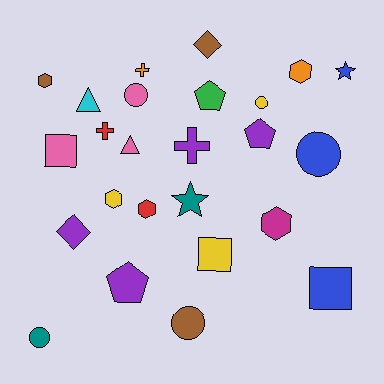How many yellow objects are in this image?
There are 3 yellow objects.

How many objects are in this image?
There are 25 objects.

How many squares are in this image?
There are 3 squares.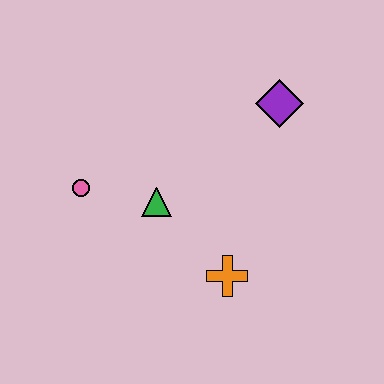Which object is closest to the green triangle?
The pink circle is closest to the green triangle.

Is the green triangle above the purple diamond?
No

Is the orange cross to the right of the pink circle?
Yes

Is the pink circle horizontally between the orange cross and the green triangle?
No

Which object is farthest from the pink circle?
The purple diamond is farthest from the pink circle.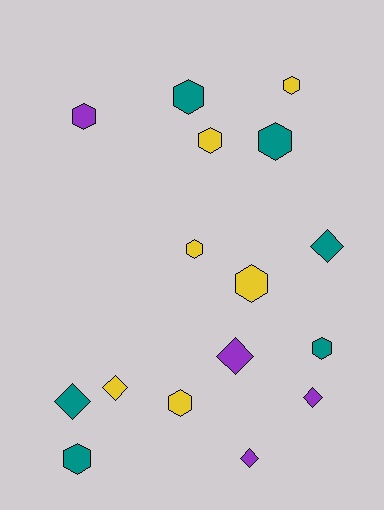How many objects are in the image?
There are 16 objects.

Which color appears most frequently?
Teal, with 6 objects.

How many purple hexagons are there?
There is 1 purple hexagon.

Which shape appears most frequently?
Hexagon, with 10 objects.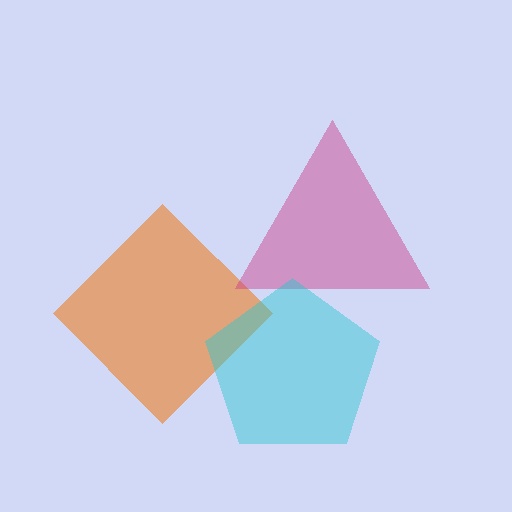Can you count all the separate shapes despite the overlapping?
Yes, there are 3 separate shapes.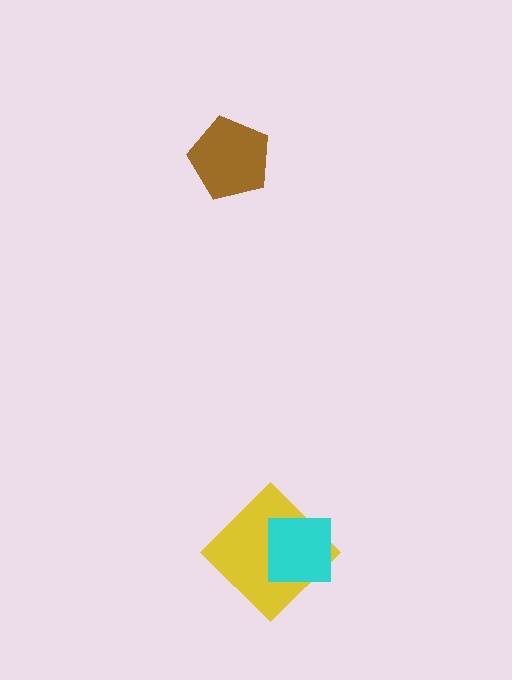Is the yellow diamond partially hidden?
Yes, it is partially covered by another shape.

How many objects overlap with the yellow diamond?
1 object overlaps with the yellow diamond.